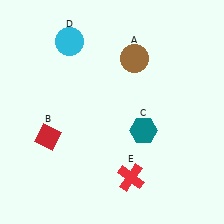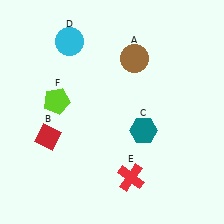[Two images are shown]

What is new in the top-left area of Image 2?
A lime pentagon (F) was added in the top-left area of Image 2.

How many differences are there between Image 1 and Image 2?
There is 1 difference between the two images.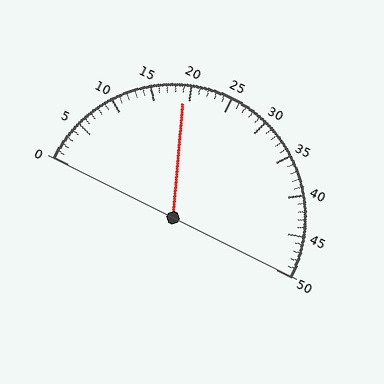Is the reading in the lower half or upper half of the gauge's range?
The reading is in the lower half of the range (0 to 50).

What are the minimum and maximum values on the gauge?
The gauge ranges from 0 to 50.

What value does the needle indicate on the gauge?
The needle indicates approximately 19.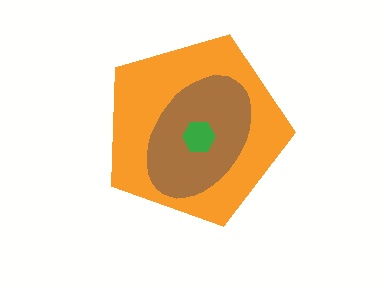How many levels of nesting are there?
3.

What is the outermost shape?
The orange pentagon.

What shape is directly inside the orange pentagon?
The brown ellipse.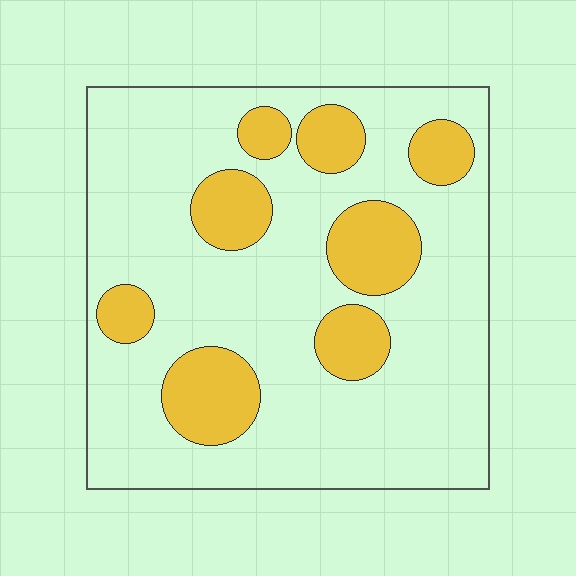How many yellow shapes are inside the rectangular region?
8.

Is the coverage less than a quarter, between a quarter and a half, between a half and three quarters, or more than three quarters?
Less than a quarter.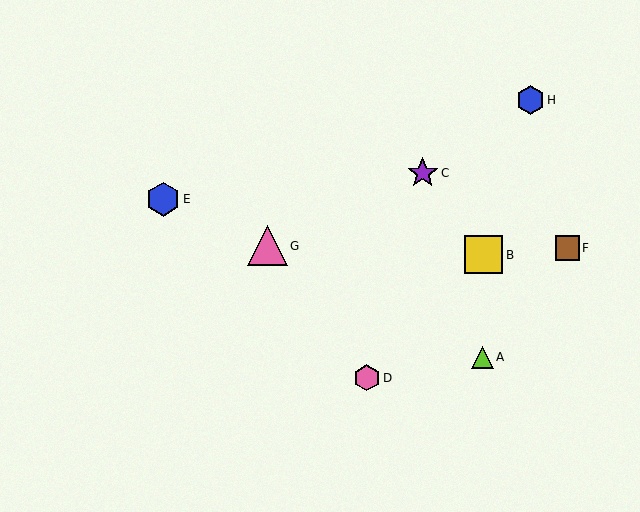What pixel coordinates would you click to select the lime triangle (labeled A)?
Click at (482, 357) to select the lime triangle A.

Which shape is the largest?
The pink triangle (labeled G) is the largest.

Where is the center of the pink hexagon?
The center of the pink hexagon is at (367, 378).